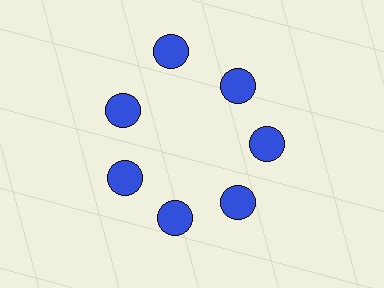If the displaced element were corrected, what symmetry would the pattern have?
It would have 7-fold rotational symmetry — the pattern would map onto itself every 51 degrees.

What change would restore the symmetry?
The symmetry would be restored by moving it inward, back onto the ring so that all 7 circles sit at equal angles and equal distance from the center.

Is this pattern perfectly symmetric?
No. The 7 blue circles are arranged in a ring, but one element near the 12 o'clock position is pushed outward from the center, breaking the 7-fold rotational symmetry.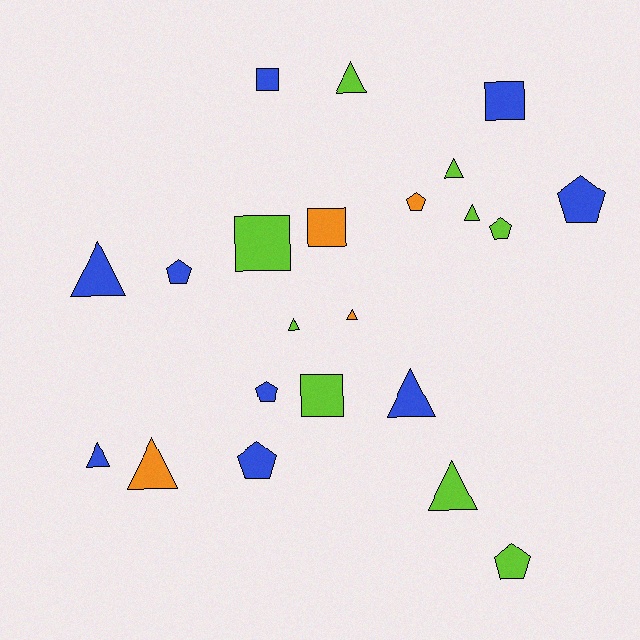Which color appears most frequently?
Blue, with 9 objects.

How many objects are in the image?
There are 22 objects.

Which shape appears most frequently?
Triangle, with 10 objects.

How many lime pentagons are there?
There are 2 lime pentagons.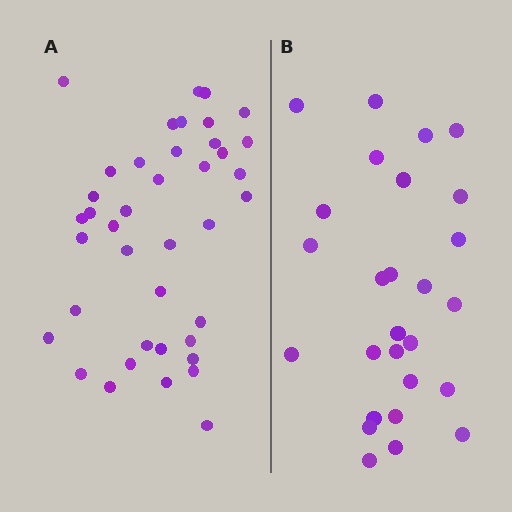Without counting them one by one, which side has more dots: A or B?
Region A (the left region) has more dots.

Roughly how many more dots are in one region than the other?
Region A has approximately 15 more dots than region B.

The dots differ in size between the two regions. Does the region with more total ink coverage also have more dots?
No. Region B has more total ink coverage because its dots are larger, but region A actually contains more individual dots. Total area can be misleading — the number of items is what matters here.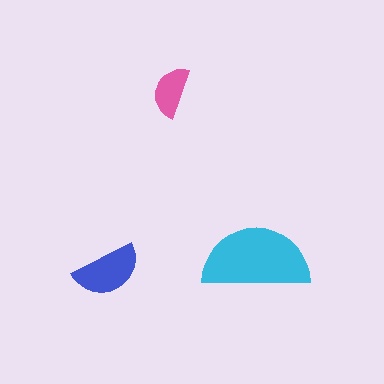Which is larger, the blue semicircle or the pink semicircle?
The blue one.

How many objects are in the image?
There are 3 objects in the image.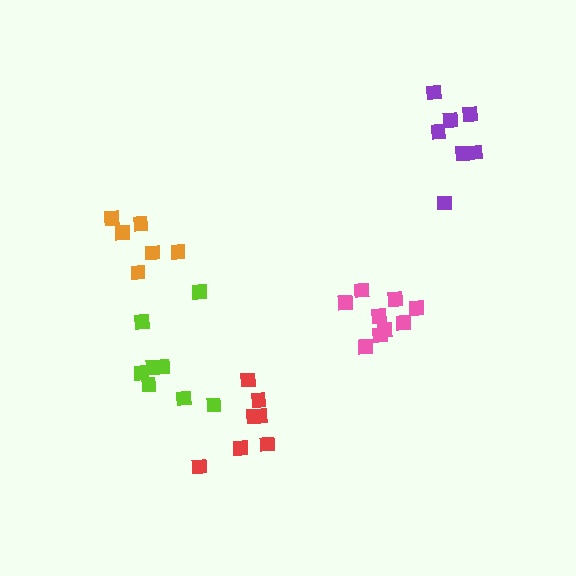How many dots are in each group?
Group 1: 7 dots, Group 2: 6 dots, Group 3: 8 dots, Group 4: 7 dots, Group 5: 9 dots (37 total).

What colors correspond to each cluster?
The clusters are colored: purple, orange, lime, red, pink.